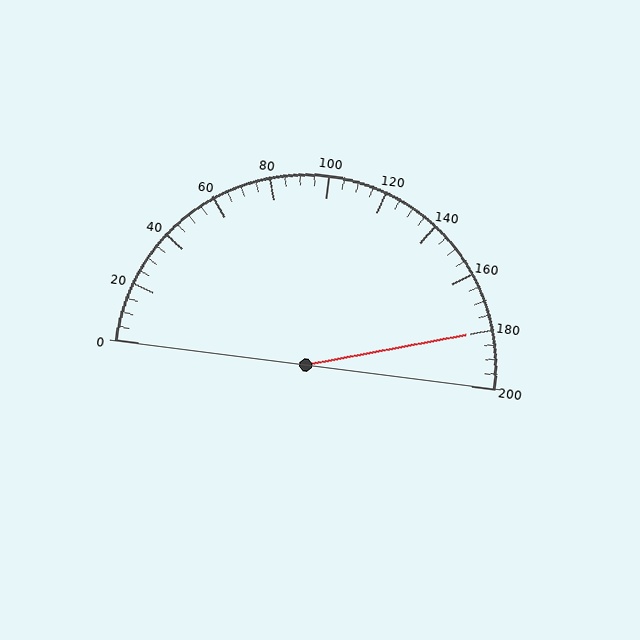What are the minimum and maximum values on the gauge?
The gauge ranges from 0 to 200.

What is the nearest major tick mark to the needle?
The nearest major tick mark is 180.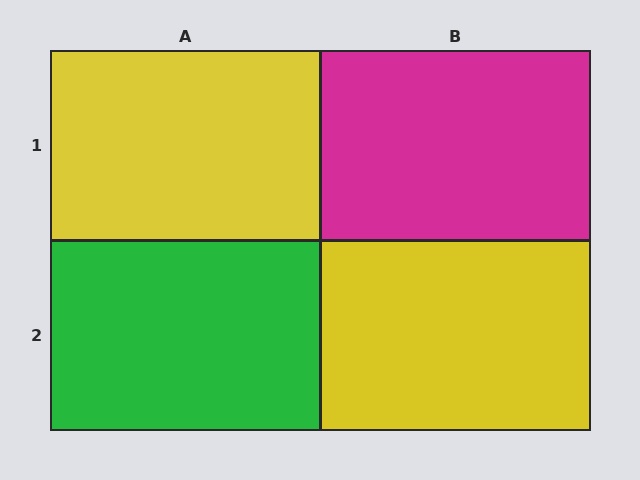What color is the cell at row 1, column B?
Magenta.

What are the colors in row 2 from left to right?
Green, yellow.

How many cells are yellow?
2 cells are yellow.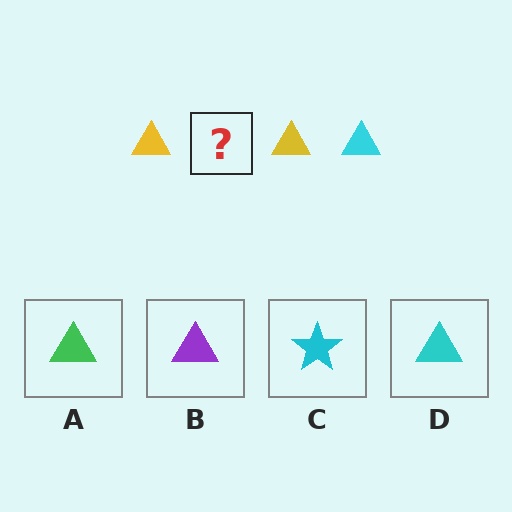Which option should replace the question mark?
Option D.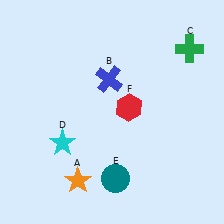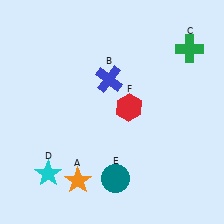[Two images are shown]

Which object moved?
The cyan star (D) moved down.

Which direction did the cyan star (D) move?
The cyan star (D) moved down.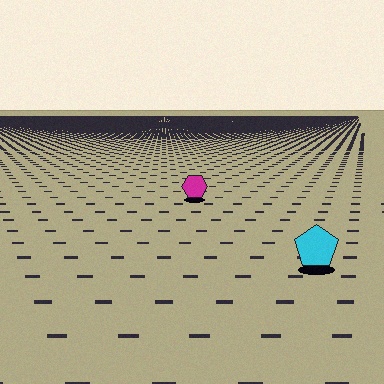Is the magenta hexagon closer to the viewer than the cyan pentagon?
No. The cyan pentagon is closer — you can tell from the texture gradient: the ground texture is coarser near it.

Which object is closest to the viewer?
The cyan pentagon is closest. The texture marks near it are larger and more spread out.